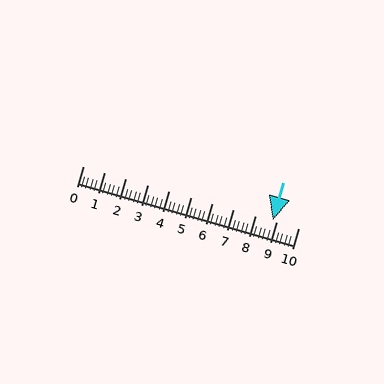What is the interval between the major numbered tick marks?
The major tick marks are spaced 1 units apart.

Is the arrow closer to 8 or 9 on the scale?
The arrow is closer to 9.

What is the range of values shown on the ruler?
The ruler shows values from 0 to 10.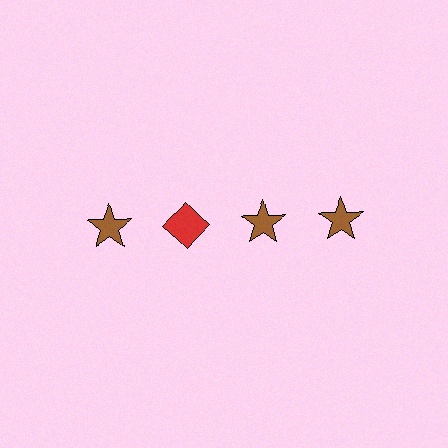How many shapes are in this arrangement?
There are 4 shapes arranged in a grid pattern.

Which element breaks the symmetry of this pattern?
The red diamond in the top row, second from left column breaks the symmetry. All other shapes are brown stars.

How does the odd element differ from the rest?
It differs in both color (red instead of brown) and shape (diamond instead of star).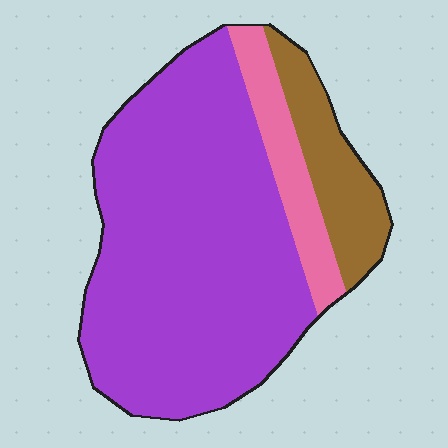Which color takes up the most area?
Purple, at roughly 75%.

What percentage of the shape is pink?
Pink takes up about one eighth (1/8) of the shape.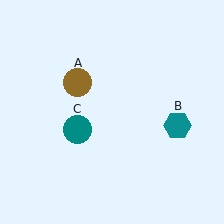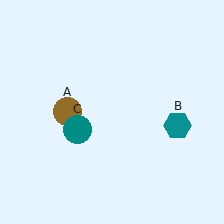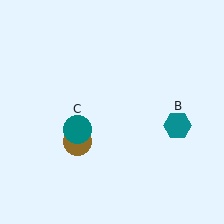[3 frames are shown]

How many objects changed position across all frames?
1 object changed position: brown circle (object A).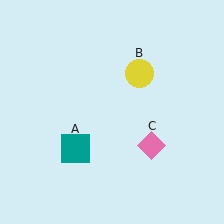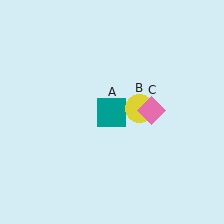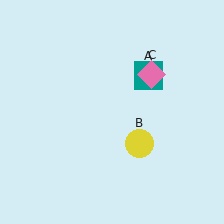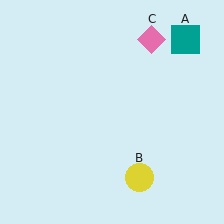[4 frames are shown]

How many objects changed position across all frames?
3 objects changed position: teal square (object A), yellow circle (object B), pink diamond (object C).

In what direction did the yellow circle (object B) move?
The yellow circle (object B) moved down.